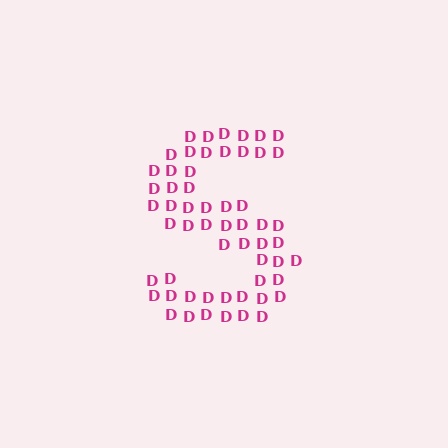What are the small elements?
The small elements are letter D's.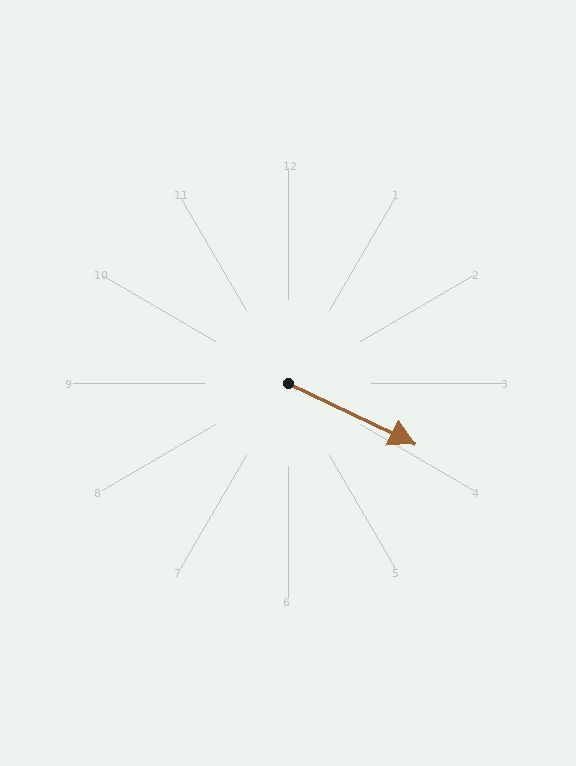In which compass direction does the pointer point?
Southeast.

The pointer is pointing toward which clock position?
Roughly 4 o'clock.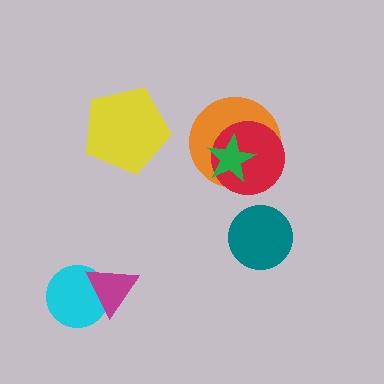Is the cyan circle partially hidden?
Yes, it is partially covered by another shape.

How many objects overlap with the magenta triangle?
1 object overlaps with the magenta triangle.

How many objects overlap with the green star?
2 objects overlap with the green star.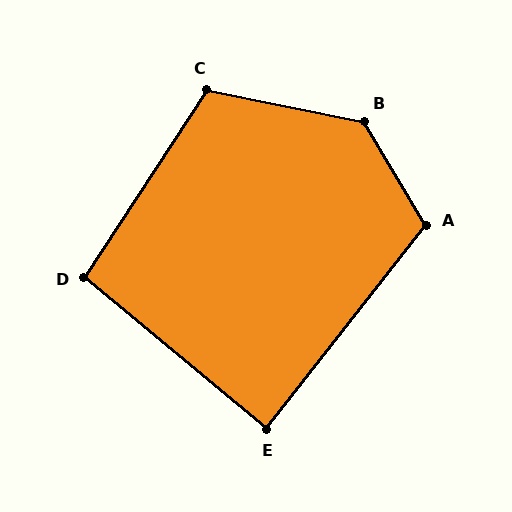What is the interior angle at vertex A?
Approximately 111 degrees (obtuse).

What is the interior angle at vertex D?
Approximately 97 degrees (obtuse).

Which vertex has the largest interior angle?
B, at approximately 132 degrees.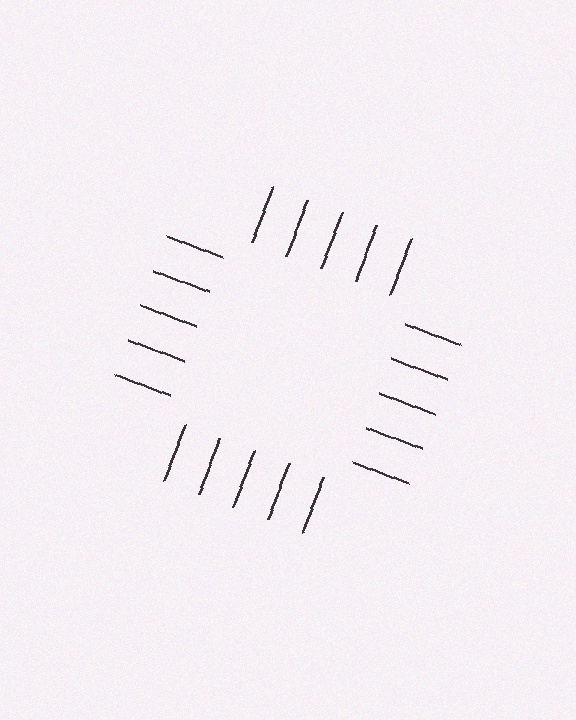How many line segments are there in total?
20 — 5 along each of the 4 edges.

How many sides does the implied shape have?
4 sides — the line-ends trace a square.